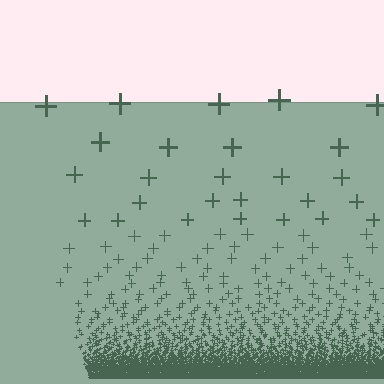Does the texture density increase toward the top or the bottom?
Density increases toward the bottom.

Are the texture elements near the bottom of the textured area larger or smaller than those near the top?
Smaller. The gradient is inverted — elements near the bottom are smaller and denser.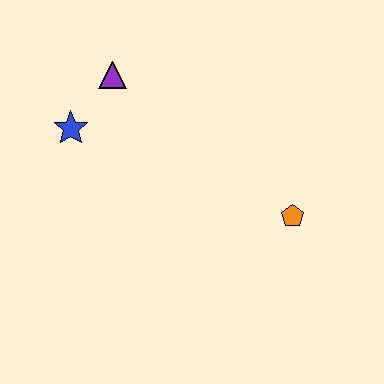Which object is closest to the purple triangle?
The blue star is closest to the purple triangle.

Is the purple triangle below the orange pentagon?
No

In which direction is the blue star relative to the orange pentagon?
The blue star is to the left of the orange pentagon.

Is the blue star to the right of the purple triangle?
No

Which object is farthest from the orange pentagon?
The blue star is farthest from the orange pentagon.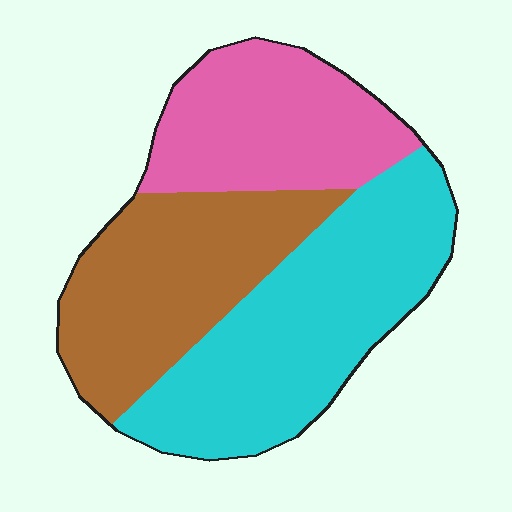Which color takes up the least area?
Pink, at roughly 25%.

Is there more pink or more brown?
Brown.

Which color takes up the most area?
Cyan, at roughly 40%.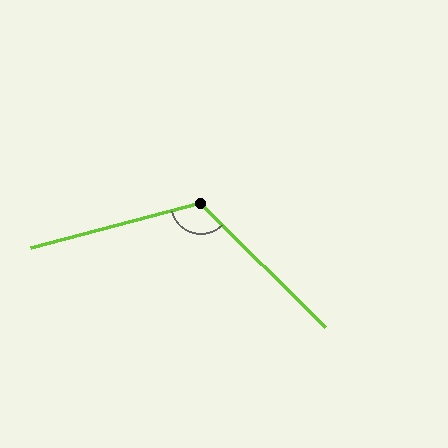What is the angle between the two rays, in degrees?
Approximately 121 degrees.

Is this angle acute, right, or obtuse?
It is obtuse.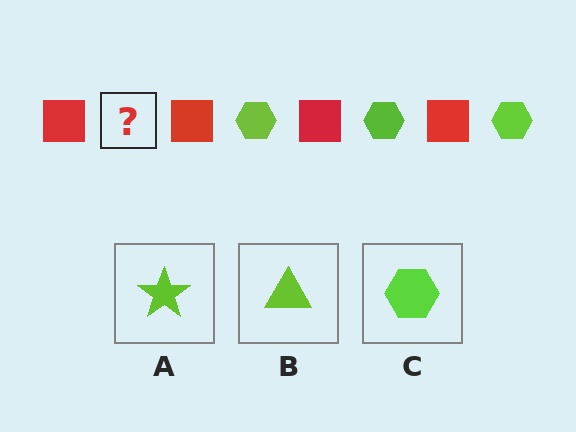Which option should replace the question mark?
Option C.